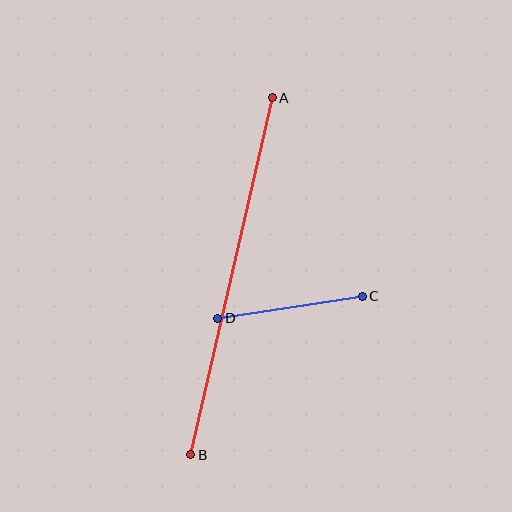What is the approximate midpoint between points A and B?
The midpoint is at approximately (232, 276) pixels.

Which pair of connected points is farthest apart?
Points A and B are farthest apart.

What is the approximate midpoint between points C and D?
The midpoint is at approximately (290, 307) pixels.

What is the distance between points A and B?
The distance is approximately 366 pixels.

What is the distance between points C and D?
The distance is approximately 146 pixels.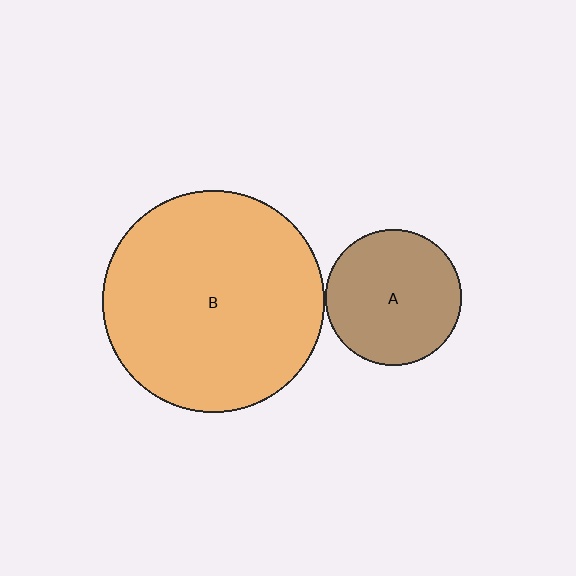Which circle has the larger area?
Circle B (orange).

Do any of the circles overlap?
No, none of the circles overlap.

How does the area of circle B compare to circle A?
Approximately 2.7 times.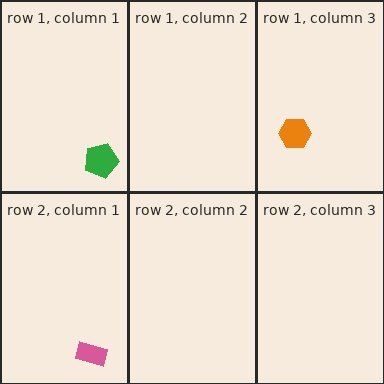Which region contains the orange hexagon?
The row 1, column 3 region.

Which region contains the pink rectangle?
The row 2, column 1 region.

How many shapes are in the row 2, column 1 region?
1.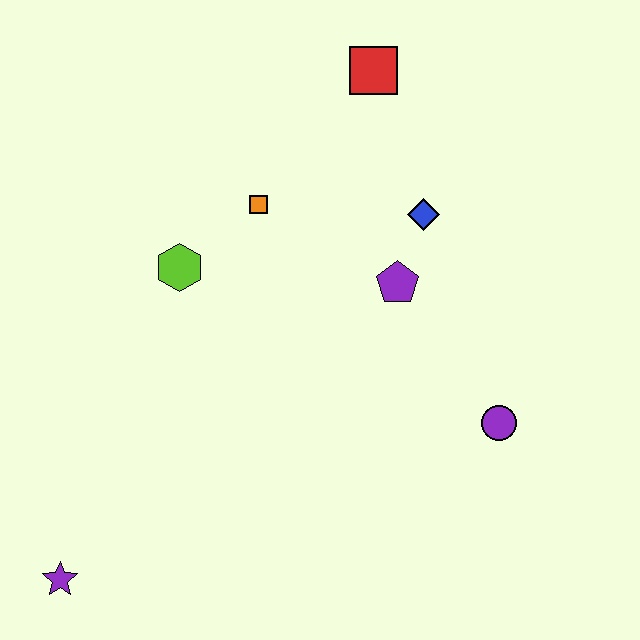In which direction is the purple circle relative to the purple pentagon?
The purple circle is below the purple pentagon.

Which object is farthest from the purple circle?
The purple star is farthest from the purple circle.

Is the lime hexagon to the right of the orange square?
No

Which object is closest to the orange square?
The lime hexagon is closest to the orange square.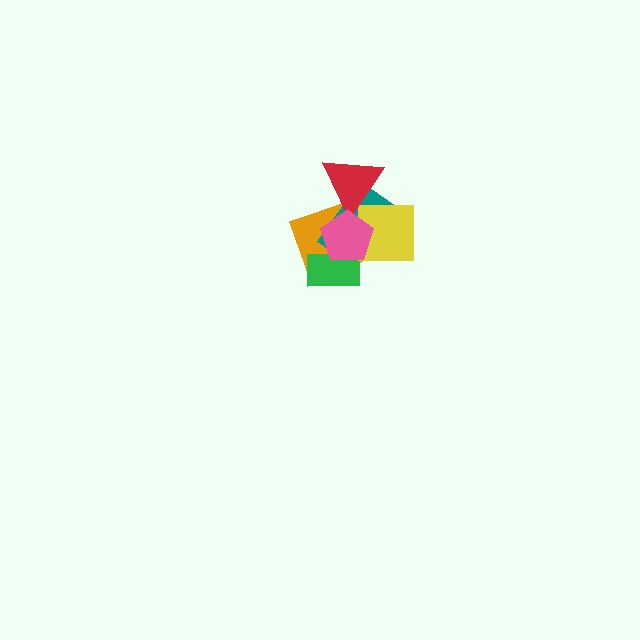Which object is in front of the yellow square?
The pink pentagon is in front of the yellow square.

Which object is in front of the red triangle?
The pink pentagon is in front of the red triangle.